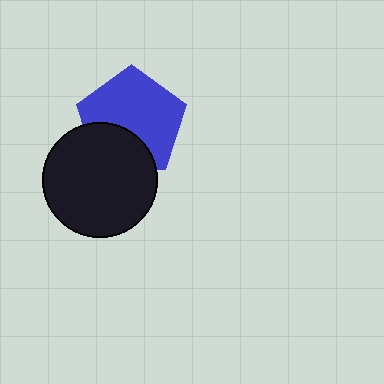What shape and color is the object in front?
The object in front is a black circle.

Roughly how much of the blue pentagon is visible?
Most of it is visible (roughly 69%).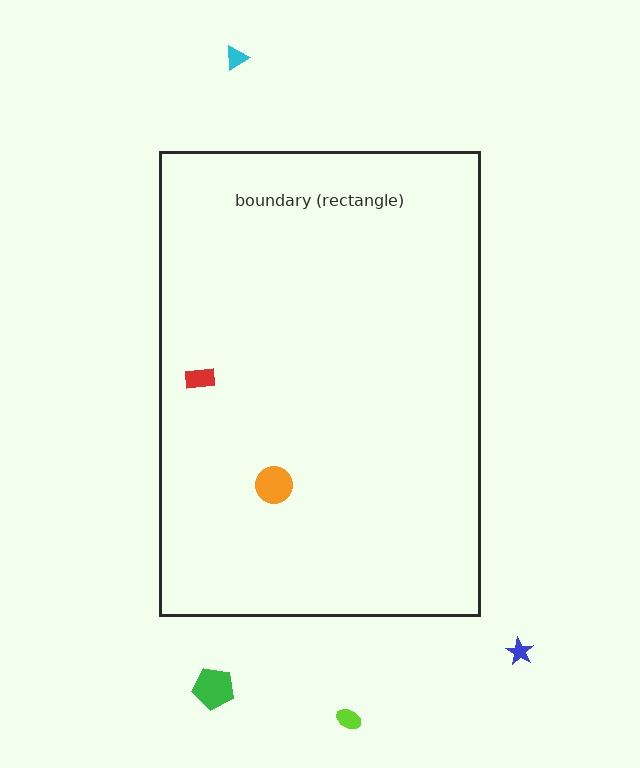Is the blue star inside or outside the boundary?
Outside.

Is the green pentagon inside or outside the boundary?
Outside.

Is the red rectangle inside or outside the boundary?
Inside.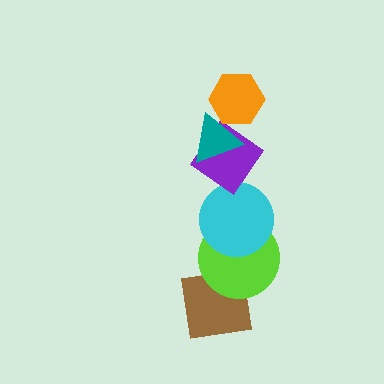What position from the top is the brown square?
The brown square is 6th from the top.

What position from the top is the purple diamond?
The purple diamond is 3rd from the top.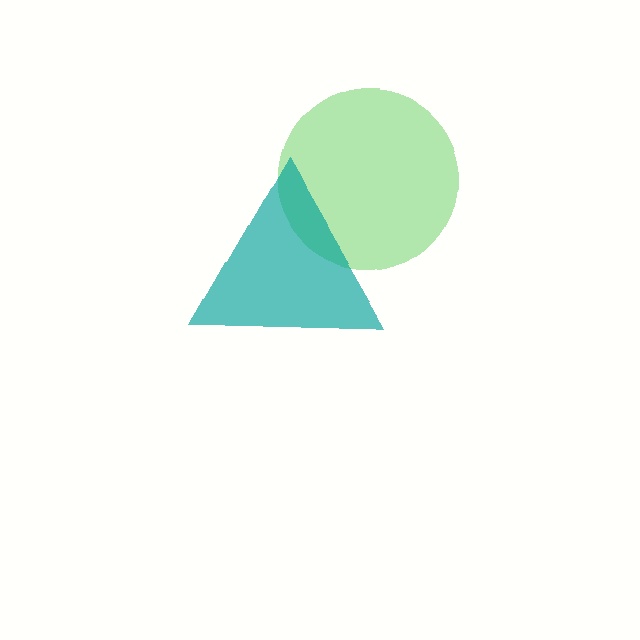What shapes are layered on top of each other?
The layered shapes are: a green circle, a teal triangle.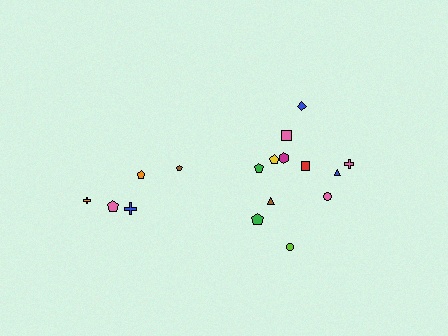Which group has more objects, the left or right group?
The right group.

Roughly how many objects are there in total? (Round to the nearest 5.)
Roughly 15 objects in total.